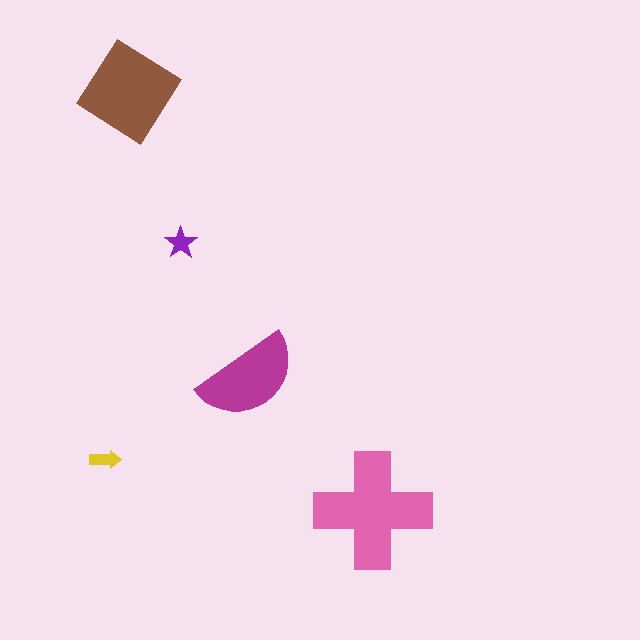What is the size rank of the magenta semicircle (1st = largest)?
3rd.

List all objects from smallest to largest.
The yellow arrow, the purple star, the magenta semicircle, the brown diamond, the pink cross.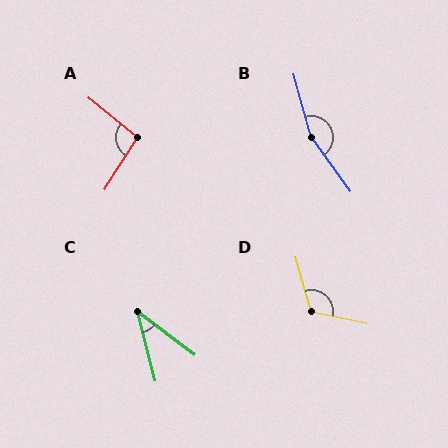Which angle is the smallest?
C, at approximately 38 degrees.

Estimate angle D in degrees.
Approximately 118 degrees.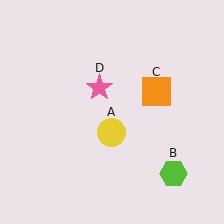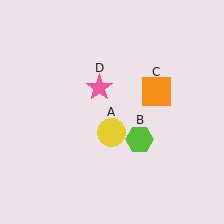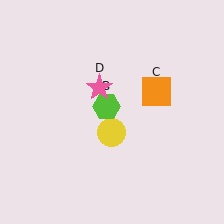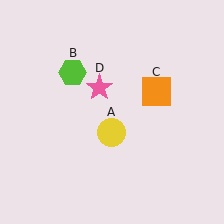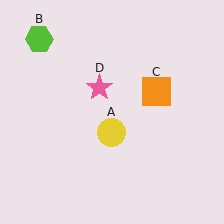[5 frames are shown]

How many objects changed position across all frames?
1 object changed position: lime hexagon (object B).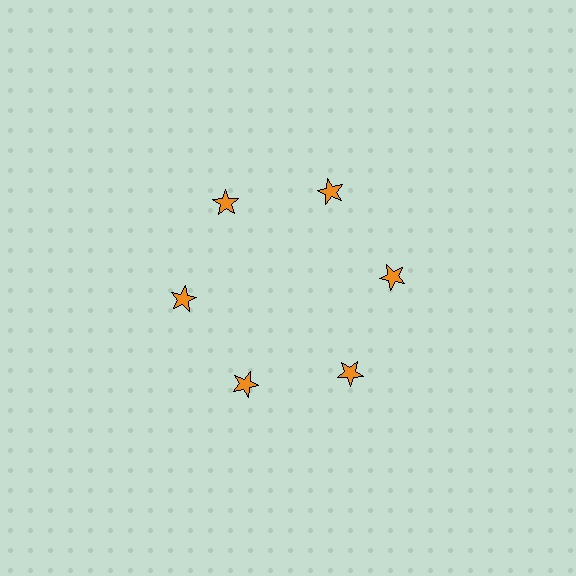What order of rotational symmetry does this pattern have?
This pattern has 6-fold rotational symmetry.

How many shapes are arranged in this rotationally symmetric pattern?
There are 6 shapes, arranged in 6 groups of 1.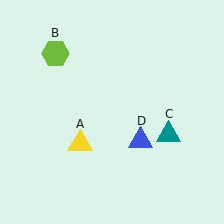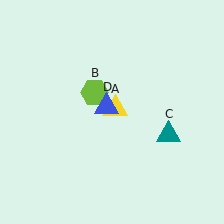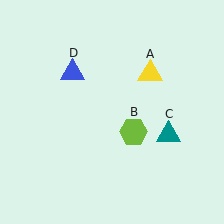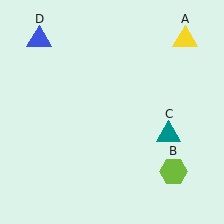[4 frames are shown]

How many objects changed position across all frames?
3 objects changed position: yellow triangle (object A), lime hexagon (object B), blue triangle (object D).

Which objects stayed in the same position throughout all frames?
Teal triangle (object C) remained stationary.